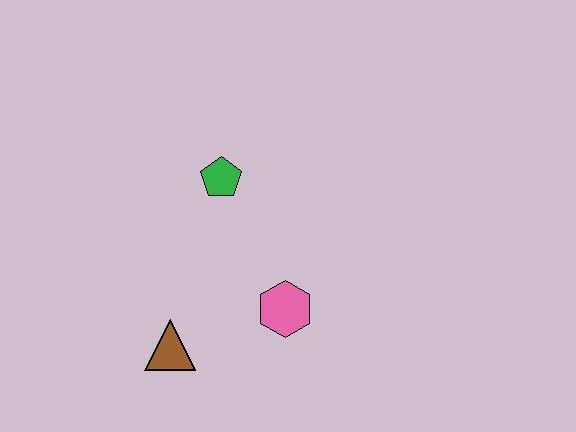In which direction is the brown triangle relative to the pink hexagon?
The brown triangle is to the left of the pink hexagon.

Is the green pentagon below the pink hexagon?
No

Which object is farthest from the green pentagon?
The brown triangle is farthest from the green pentagon.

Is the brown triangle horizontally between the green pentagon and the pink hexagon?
No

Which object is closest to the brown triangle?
The pink hexagon is closest to the brown triangle.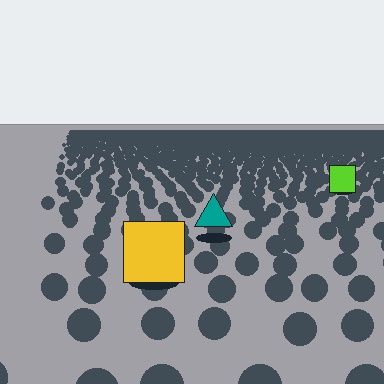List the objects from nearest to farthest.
From nearest to farthest: the yellow square, the teal triangle, the lime square.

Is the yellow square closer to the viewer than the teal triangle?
Yes. The yellow square is closer — you can tell from the texture gradient: the ground texture is coarser near it.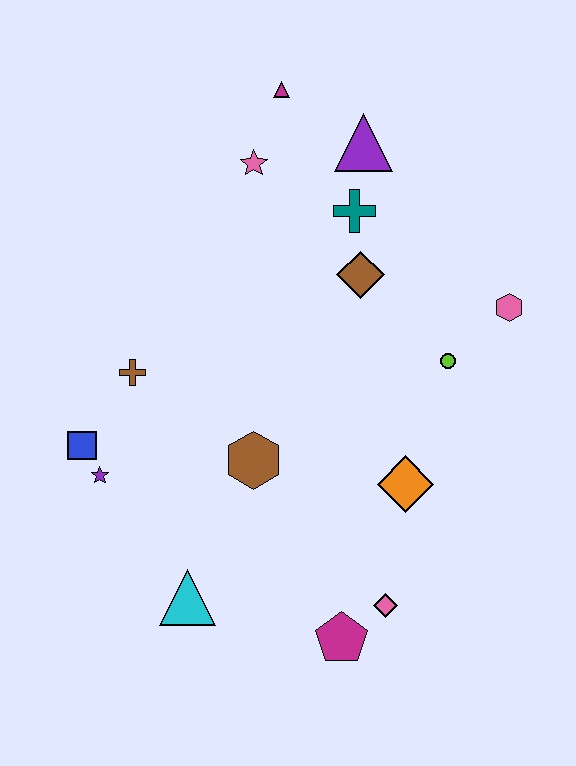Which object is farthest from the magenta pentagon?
The magenta triangle is farthest from the magenta pentagon.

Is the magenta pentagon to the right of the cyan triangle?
Yes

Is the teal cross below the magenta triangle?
Yes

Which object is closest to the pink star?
The magenta triangle is closest to the pink star.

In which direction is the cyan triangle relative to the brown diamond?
The cyan triangle is below the brown diamond.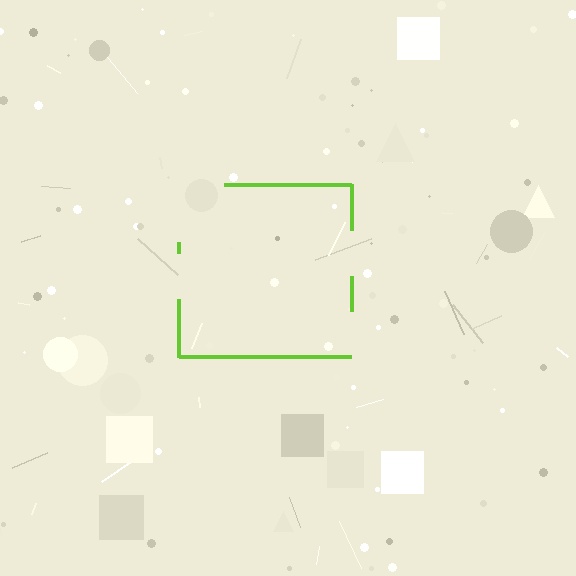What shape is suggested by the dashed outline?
The dashed outline suggests a square.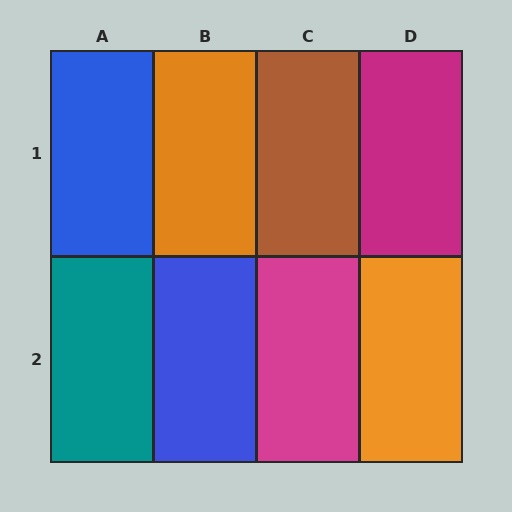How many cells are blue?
2 cells are blue.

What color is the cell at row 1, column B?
Orange.